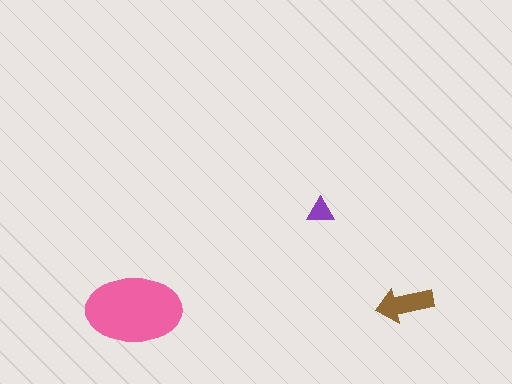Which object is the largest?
The pink ellipse.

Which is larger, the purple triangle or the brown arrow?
The brown arrow.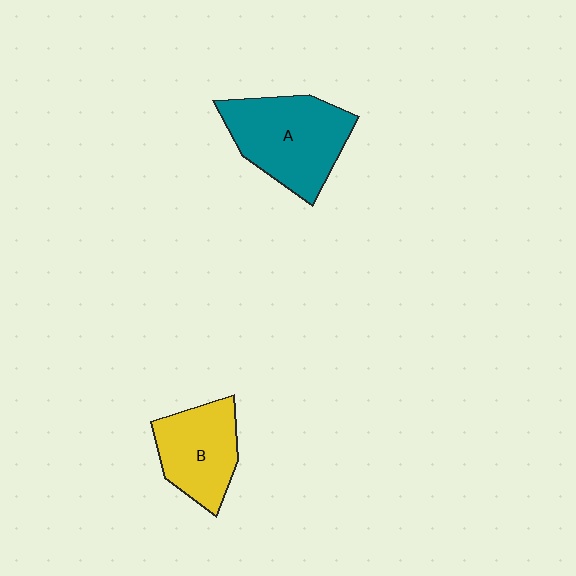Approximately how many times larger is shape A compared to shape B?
Approximately 1.3 times.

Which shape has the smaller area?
Shape B (yellow).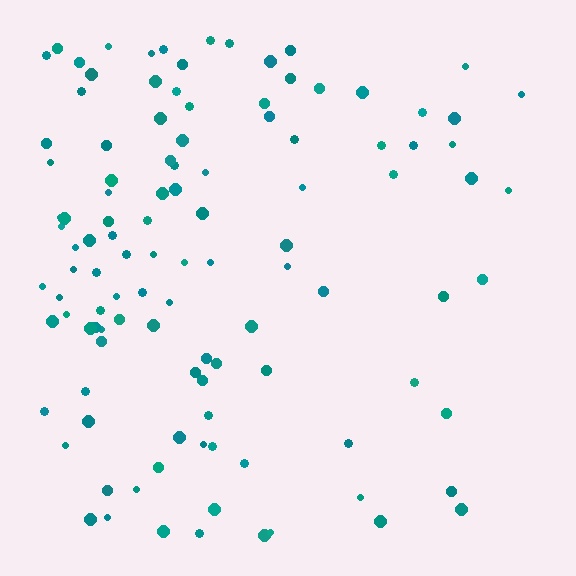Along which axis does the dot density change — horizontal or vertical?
Horizontal.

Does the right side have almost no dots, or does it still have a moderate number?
Still a moderate number, just noticeably fewer than the left.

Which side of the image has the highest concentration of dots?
The left.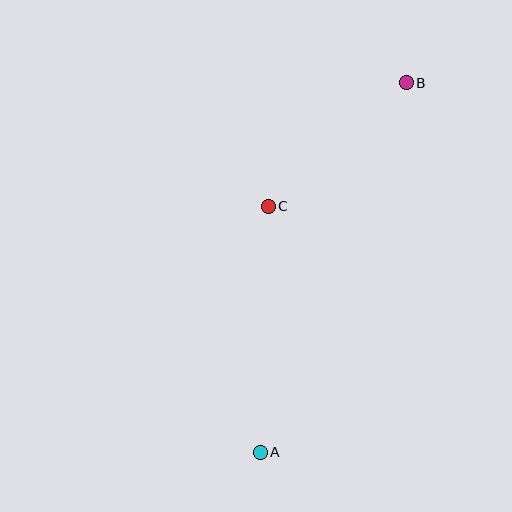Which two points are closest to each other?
Points B and C are closest to each other.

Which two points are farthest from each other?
Points A and B are farthest from each other.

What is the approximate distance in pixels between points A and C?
The distance between A and C is approximately 246 pixels.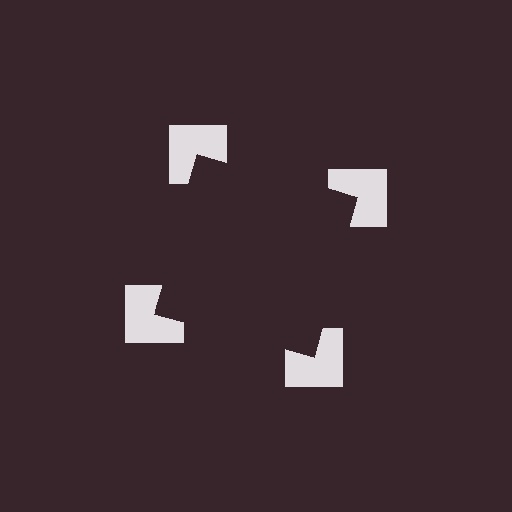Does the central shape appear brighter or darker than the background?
It typically appears slightly darker than the background, even though no actual brightness change is drawn.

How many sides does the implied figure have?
4 sides.